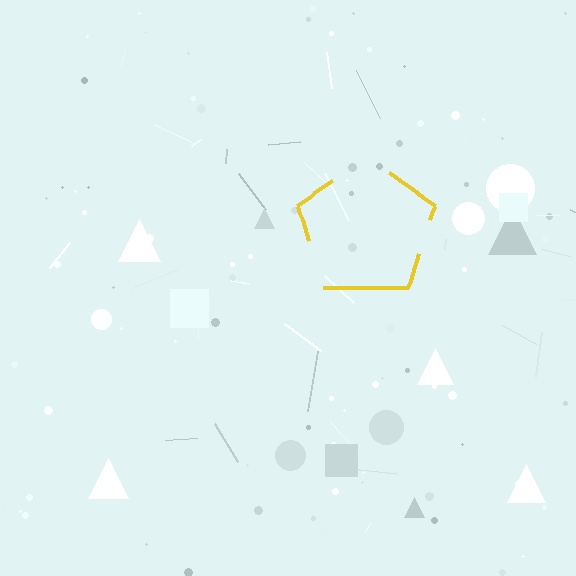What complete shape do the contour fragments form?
The contour fragments form a pentagon.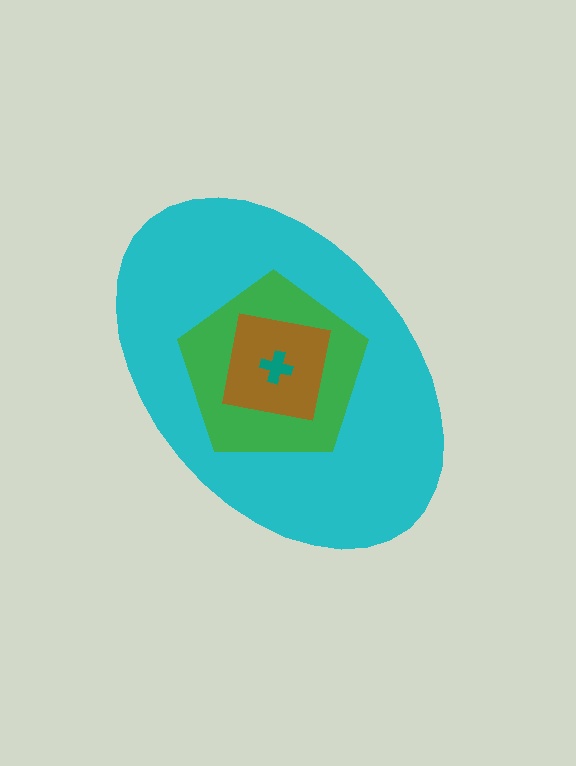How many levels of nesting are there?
4.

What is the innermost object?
The teal cross.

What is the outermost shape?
The cyan ellipse.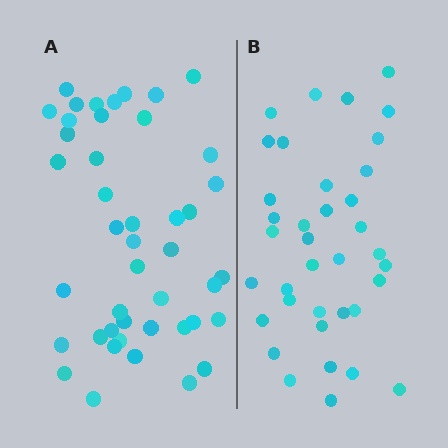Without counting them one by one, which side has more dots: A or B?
Region A (the left region) has more dots.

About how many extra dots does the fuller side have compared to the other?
Region A has roughly 8 or so more dots than region B.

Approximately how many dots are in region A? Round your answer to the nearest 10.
About 40 dots. (The exact count is 44, which rounds to 40.)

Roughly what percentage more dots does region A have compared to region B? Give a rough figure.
About 20% more.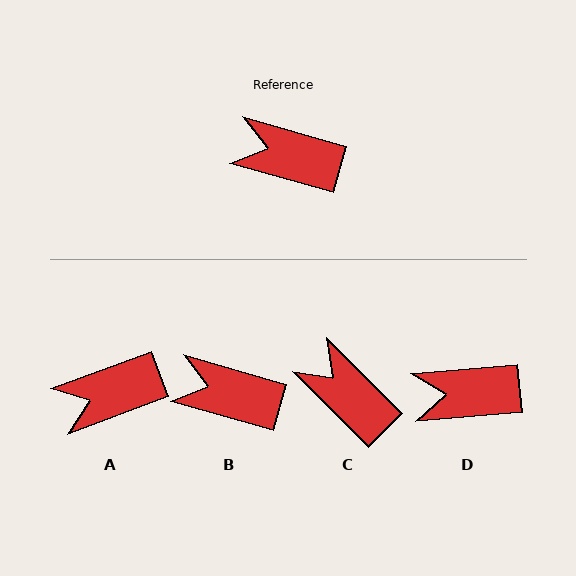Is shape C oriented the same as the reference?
No, it is off by about 30 degrees.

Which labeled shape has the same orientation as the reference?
B.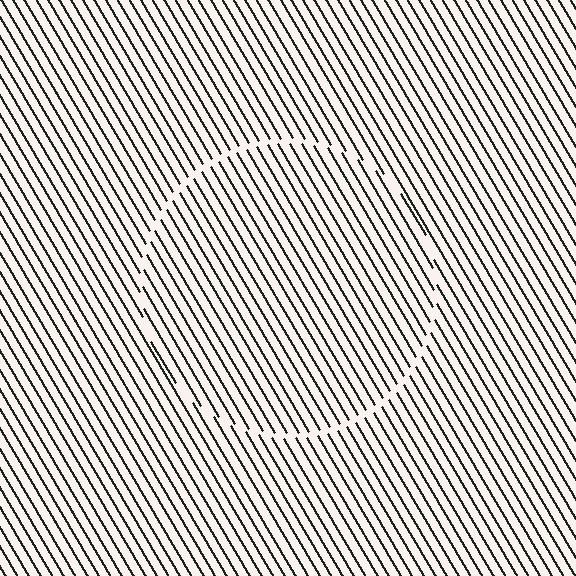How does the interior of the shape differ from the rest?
The interior of the shape contains the same grating, shifted by half a period — the contour is defined by the phase discontinuity where line-ends from the inner and outer gratings abut.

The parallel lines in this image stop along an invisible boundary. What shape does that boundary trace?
An illusory circle. The interior of the shape contains the same grating, shifted by half a period — the contour is defined by the phase discontinuity where line-ends from the inner and outer gratings abut.